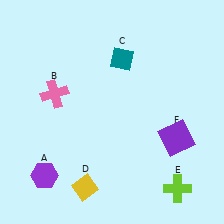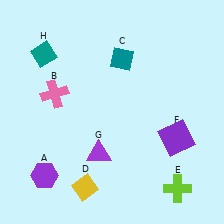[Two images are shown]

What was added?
A purple triangle (G), a teal diamond (H) were added in Image 2.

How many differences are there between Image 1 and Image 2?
There are 2 differences between the two images.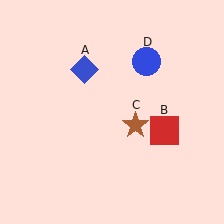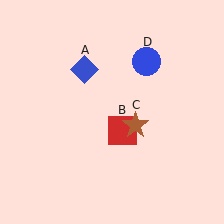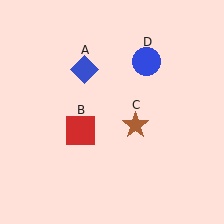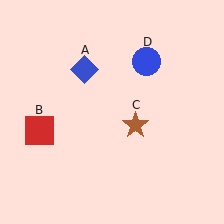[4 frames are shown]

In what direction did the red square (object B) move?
The red square (object B) moved left.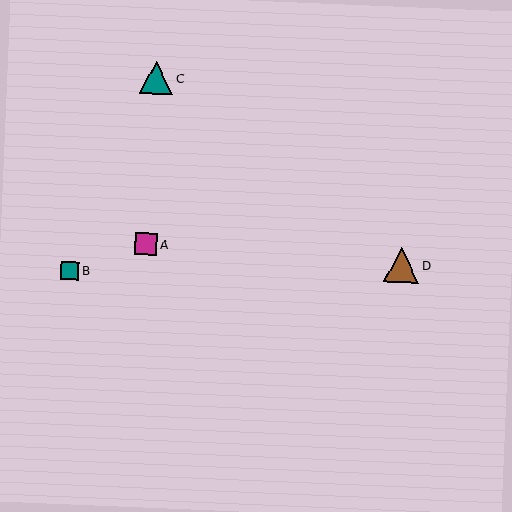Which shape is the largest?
The brown triangle (labeled D) is the largest.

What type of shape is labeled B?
Shape B is a teal square.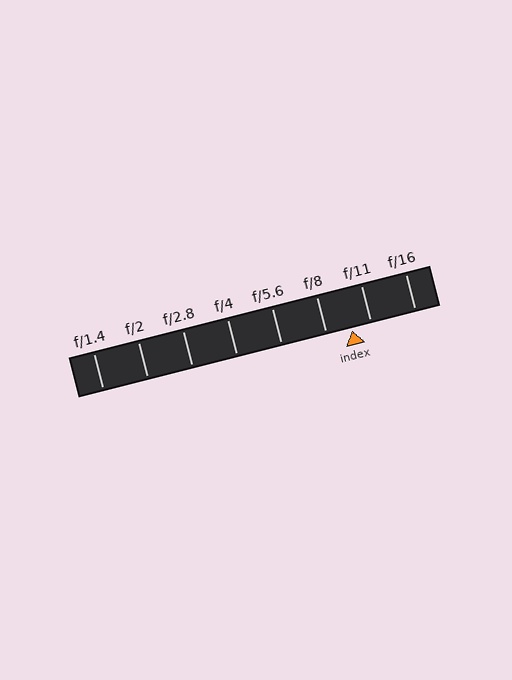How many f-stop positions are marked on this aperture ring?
There are 8 f-stop positions marked.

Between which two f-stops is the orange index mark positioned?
The index mark is between f/8 and f/11.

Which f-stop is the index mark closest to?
The index mark is closest to f/11.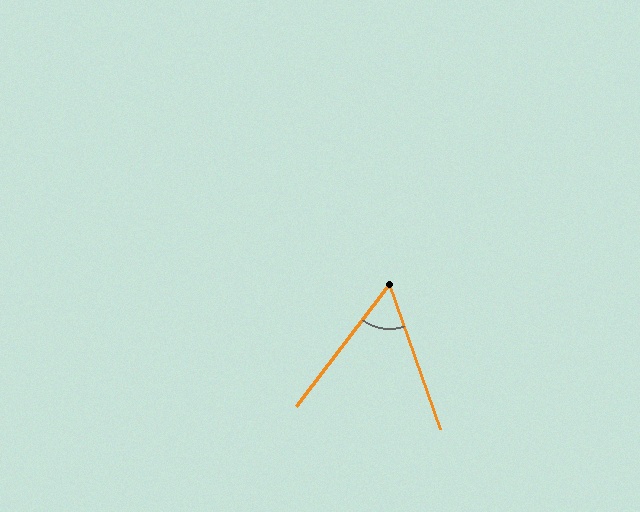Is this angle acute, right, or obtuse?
It is acute.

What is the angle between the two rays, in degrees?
Approximately 57 degrees.